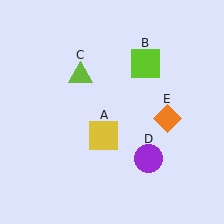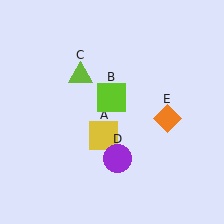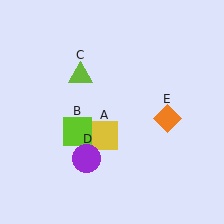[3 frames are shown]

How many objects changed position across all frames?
2 objects changed position: lime square (object B), purple circle (object D).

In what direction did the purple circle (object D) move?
The purple circle (object D) moved left.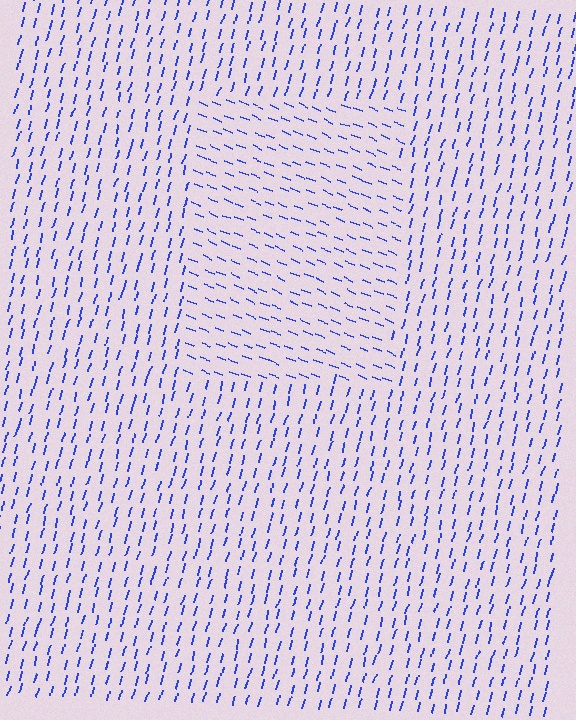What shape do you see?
I see a rectangle.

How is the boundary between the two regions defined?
The boundary is defined purely by a change in line orientation (approximately 82 degrees difference). All lines are the same color and thickness.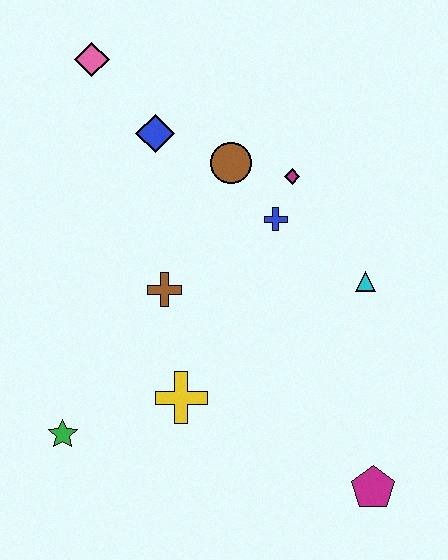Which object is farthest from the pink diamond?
The magenta pentagon is farthest from the pink diamond.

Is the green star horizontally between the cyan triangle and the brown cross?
No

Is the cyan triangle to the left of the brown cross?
No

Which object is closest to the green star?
The yellow cross is closest to the green star.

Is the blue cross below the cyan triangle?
No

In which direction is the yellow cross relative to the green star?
The yellow cross is to the right of the green star.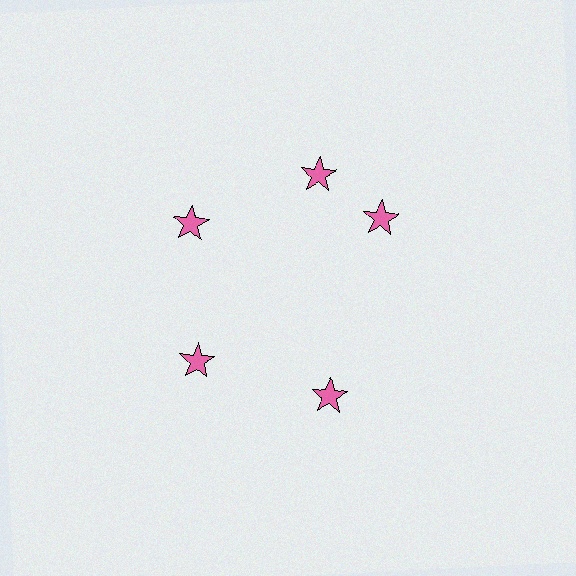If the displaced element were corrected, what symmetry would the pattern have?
It would have 5-fold rotational symmetry — the pattern would map onto itself every 72 degrees.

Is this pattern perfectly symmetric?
No. The 5 pink stars are arranged in a ring, but one element near the 3 o'clock position is rotated out of alignment along the ring, breaking the 5-fold rotational symmetry.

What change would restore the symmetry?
The symmetry would be restored by rotating it back into even spacing with its neighbors so that all 5 stars sit at equal angles and equal distance from the center.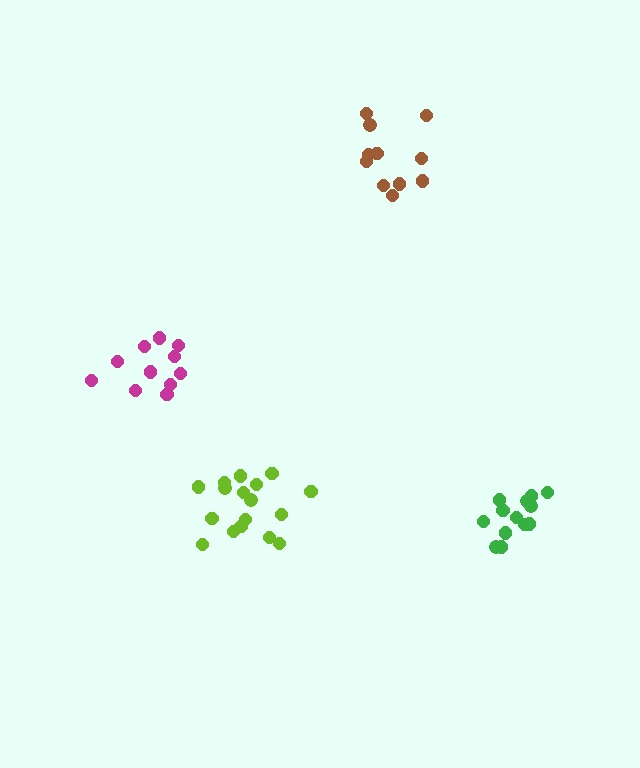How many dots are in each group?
Group 1: 13 dots, Group 2: 17 dots, Group 3: 11 dots, Group 4: 11 dots (52 total).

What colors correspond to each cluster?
The clusters are colored: green, lime, brown, magenta.